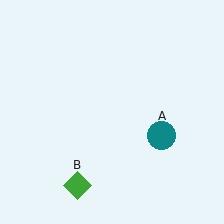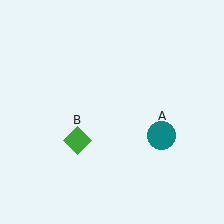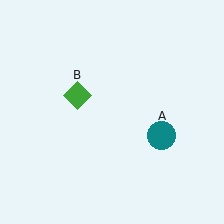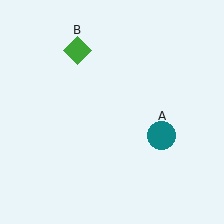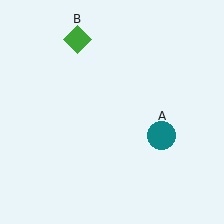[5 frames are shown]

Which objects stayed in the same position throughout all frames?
Teal circle (object A) remained stationary.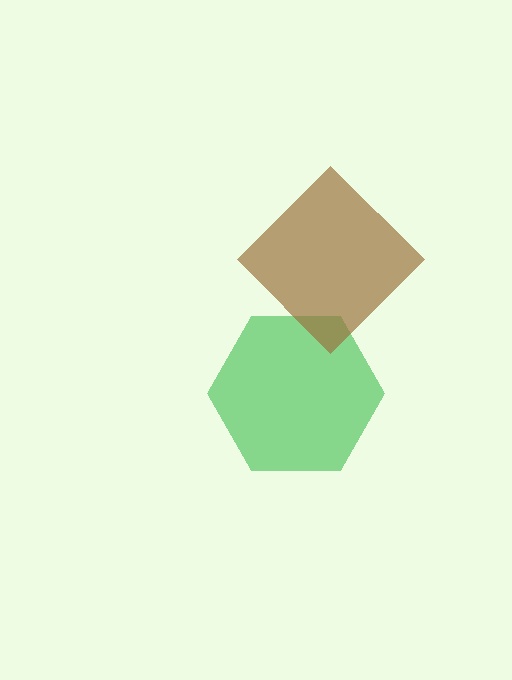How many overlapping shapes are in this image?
There are 2 overlapping shapes in the image.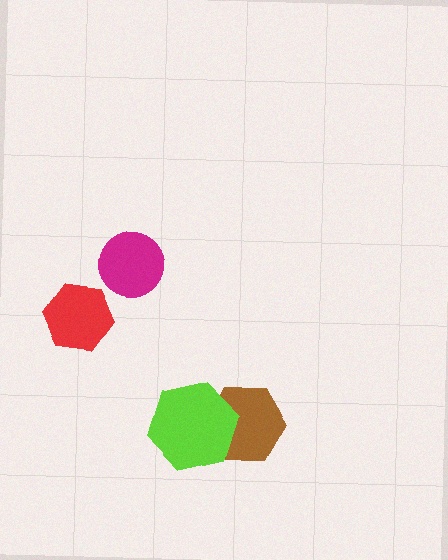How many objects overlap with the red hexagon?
0 objects overlap with the red hexagon.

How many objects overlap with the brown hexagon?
1 object overlaps with the brown hexagon.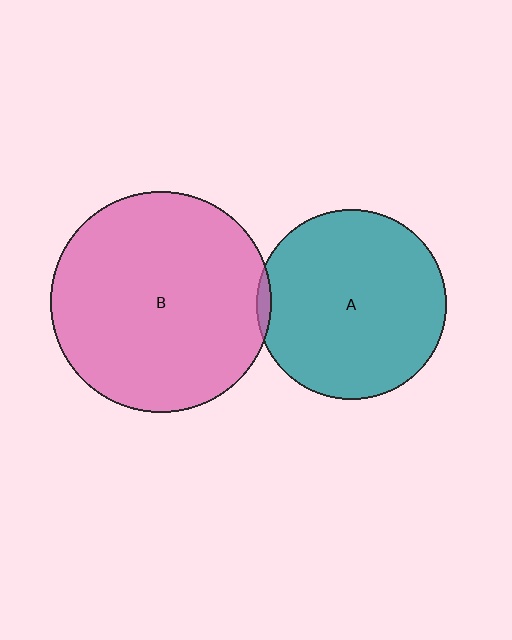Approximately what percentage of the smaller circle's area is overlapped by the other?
Approximately 5%.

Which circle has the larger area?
Circle B (pink).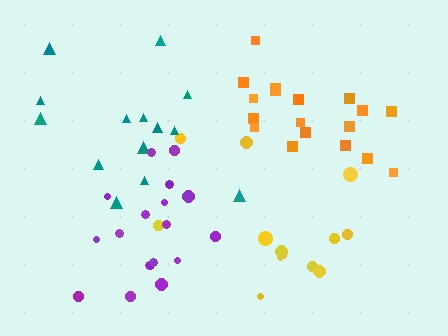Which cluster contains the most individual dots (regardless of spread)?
Purple (19).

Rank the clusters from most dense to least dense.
purple, orange, yellow, teal.